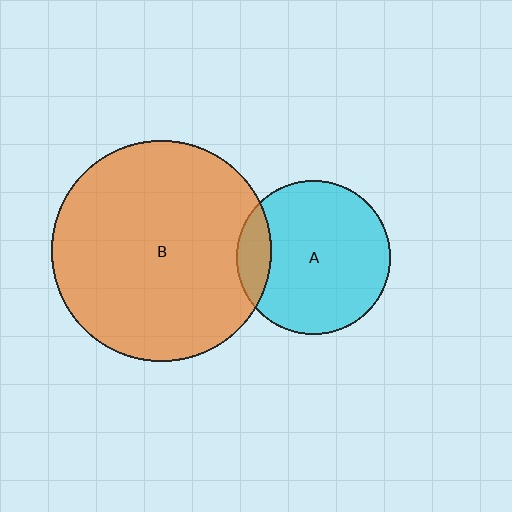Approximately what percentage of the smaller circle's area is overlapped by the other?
Approximately 15%.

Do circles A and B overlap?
Yes.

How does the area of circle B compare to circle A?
Approximately 2.0 times.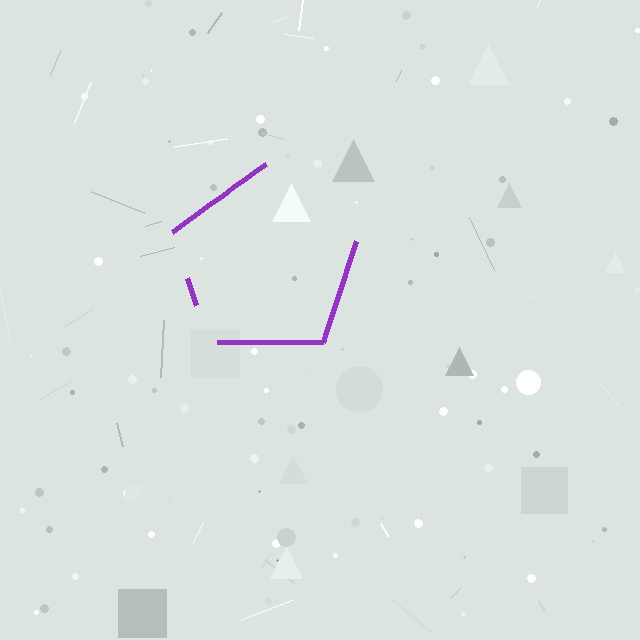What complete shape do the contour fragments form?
The contour fragments form a pentagon.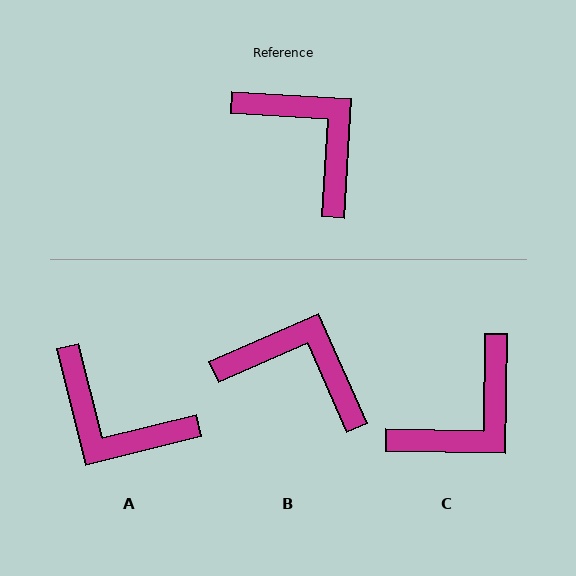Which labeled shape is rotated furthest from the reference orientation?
A, about 163 degrees away.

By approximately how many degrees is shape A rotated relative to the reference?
Approximately 163 degrees clockwise.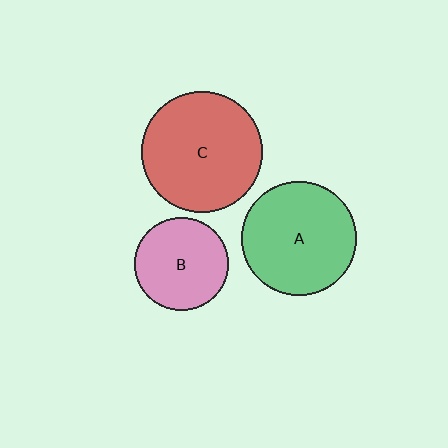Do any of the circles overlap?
No, none of the circles overlap.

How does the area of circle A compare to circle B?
Approximately 1.5 times.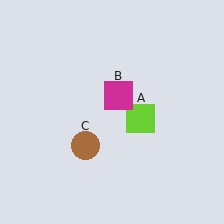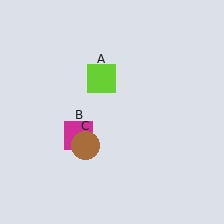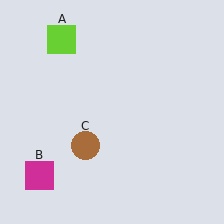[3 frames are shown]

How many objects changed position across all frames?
2 objects changed position: lime square (object A), magenta square (object B).